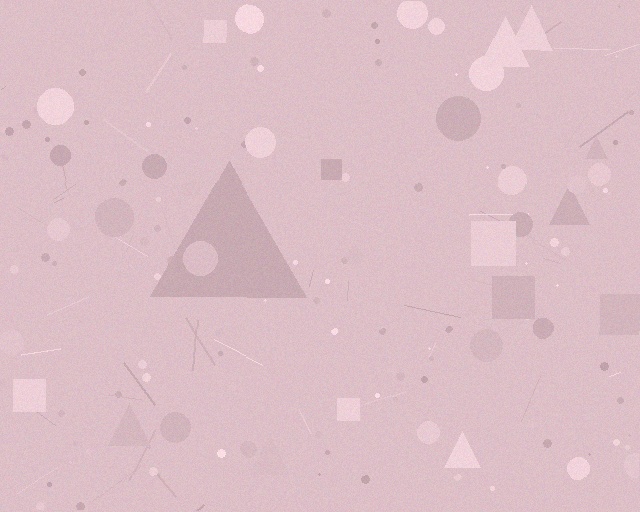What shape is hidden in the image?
A triangle is hidden in the image.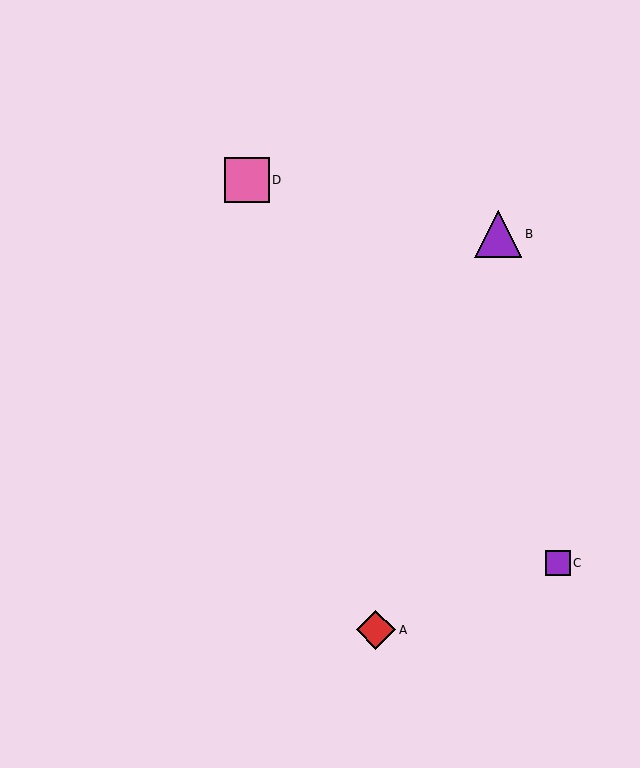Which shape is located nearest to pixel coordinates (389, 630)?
The red diamond (labeled A) at (376, 630) is nearest to that location.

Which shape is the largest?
The purple triangle (labeled B) is the largest.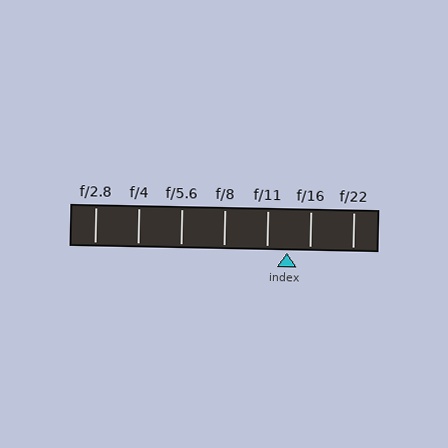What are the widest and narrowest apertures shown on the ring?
The widest aperture shown is f/2.8 and the narrowest is f/22.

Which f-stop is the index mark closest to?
The index mark is closest to f/11.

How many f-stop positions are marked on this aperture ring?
There are 7 f-stop positions marked.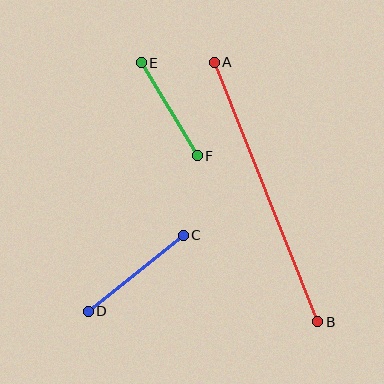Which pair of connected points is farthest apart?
Points A and B are farthest apart.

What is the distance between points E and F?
The distance is approximately 108 pixels.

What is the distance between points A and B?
The distance is approximately 279 pixels.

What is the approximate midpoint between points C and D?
The midpoint is at approximately (136, 273) pixels.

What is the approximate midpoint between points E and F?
The midpoint is at approximately (169, 109) pixels.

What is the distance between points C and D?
The distance is approximately 122 pixels.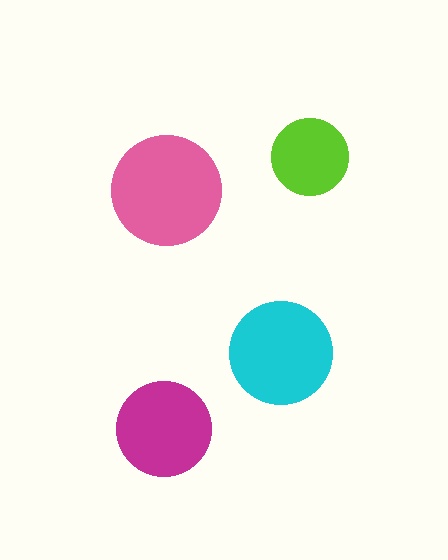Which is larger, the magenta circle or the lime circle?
The magenta one.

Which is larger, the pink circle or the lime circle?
The pink one.